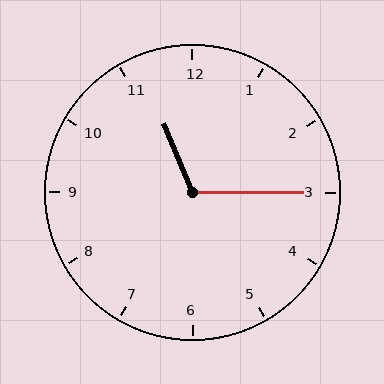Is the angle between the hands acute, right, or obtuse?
It is obtuse.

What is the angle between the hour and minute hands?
Approximately 112 degrees.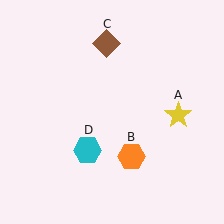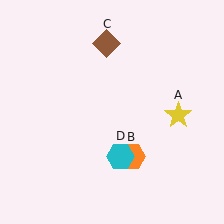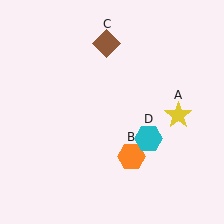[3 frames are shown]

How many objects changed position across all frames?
1 object changed position: cyan hexagon (object D).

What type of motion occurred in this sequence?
The cyan hexagon (object D) rotated counterclockwise around the center of the scene.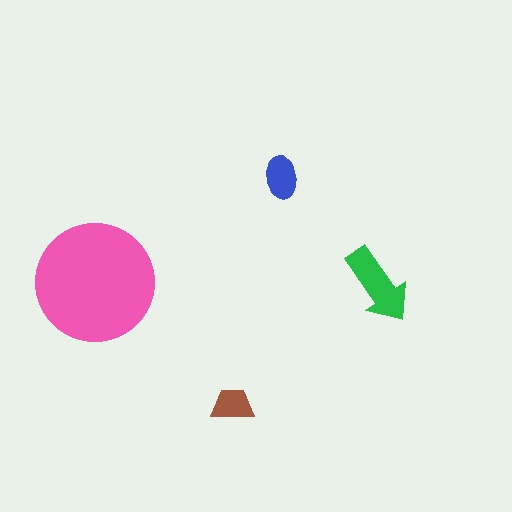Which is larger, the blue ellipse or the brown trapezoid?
The blue ellipse.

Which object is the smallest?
The brown trapezoid.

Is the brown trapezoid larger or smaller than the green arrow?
Smaller.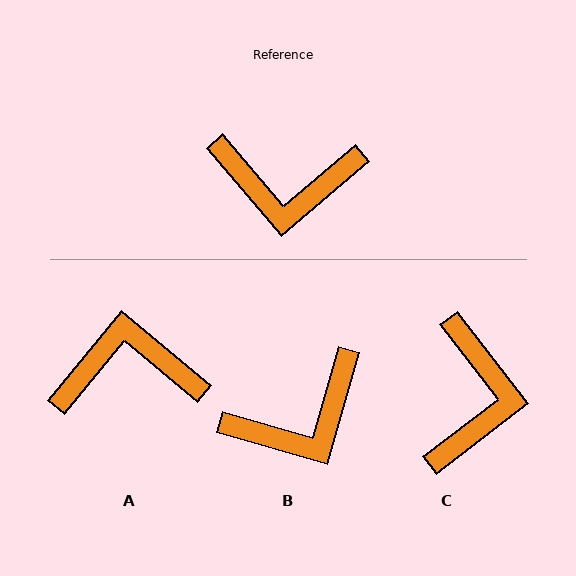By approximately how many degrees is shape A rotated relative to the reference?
Approximately 170 degrees clockwise.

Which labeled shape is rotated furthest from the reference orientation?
A, about 170 degrees away.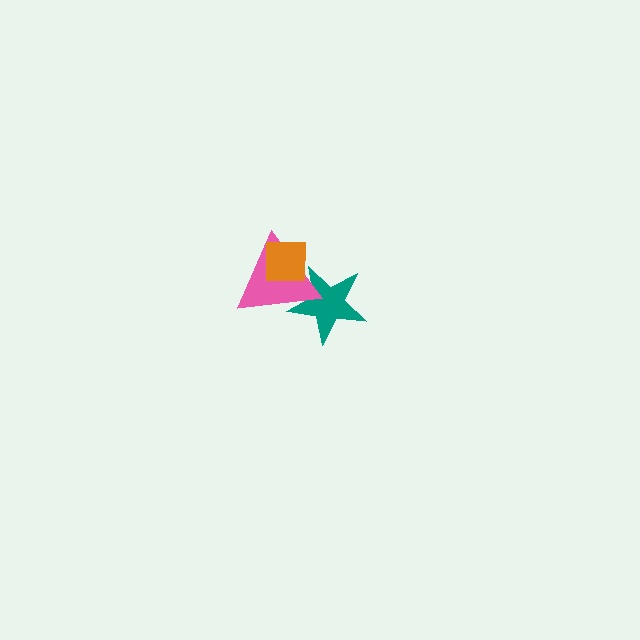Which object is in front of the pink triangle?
The orange square is in front of the pink triangle.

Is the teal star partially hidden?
Yes, it is partially covered by another shape.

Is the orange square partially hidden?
No, no other shape covers it.